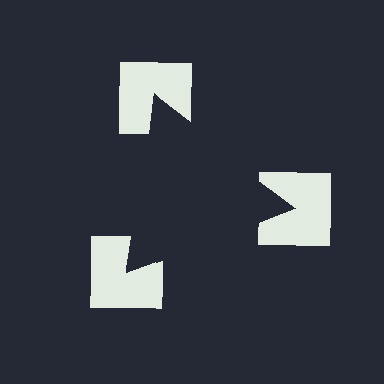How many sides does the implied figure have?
3 sides.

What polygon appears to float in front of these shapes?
An illusory triangle — its edges are inferred from the aligned wedge cuts in the notched squares, not physically drawn.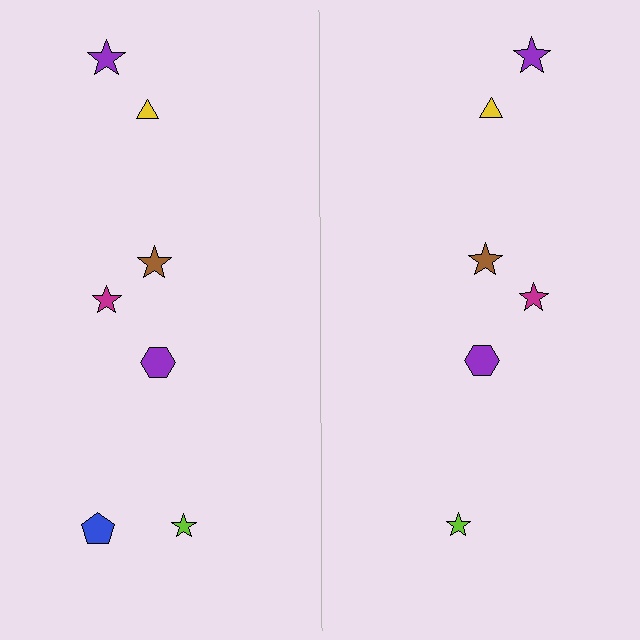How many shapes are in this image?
There are 13 shapes in this image.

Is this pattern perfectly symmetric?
No, the pattern is not perfectly symmetric. A blue pentagon is missing from the right side.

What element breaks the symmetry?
A blue pentagon is missing from the right side.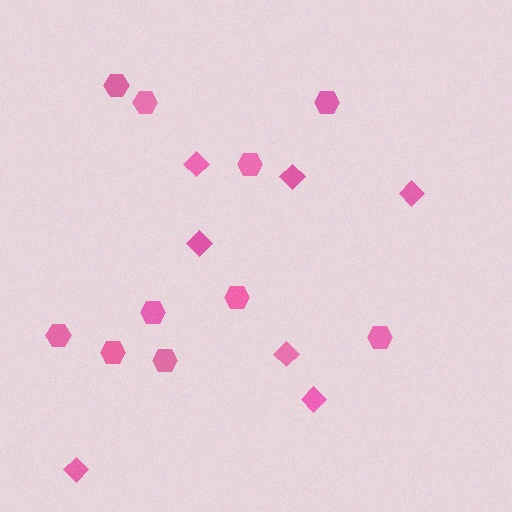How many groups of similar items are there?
There are 2 groups: one group of hexagons (10) and one group of diamonds (7).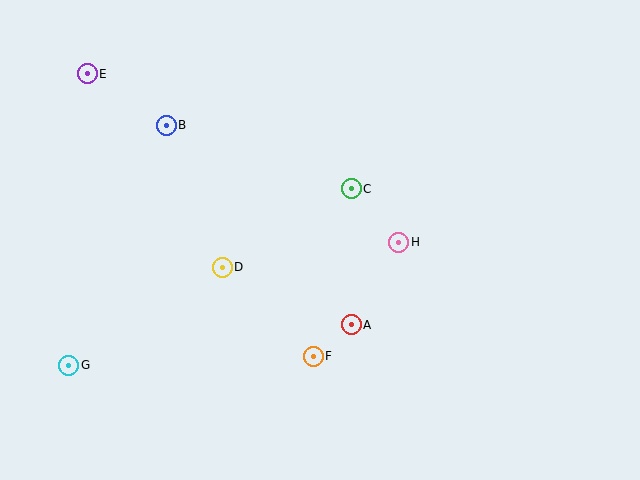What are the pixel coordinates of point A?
Point A is at (351, 325).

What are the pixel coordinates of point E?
Point E is at (87, 74).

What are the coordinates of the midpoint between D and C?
The midpoint between D and C is at (287, 228).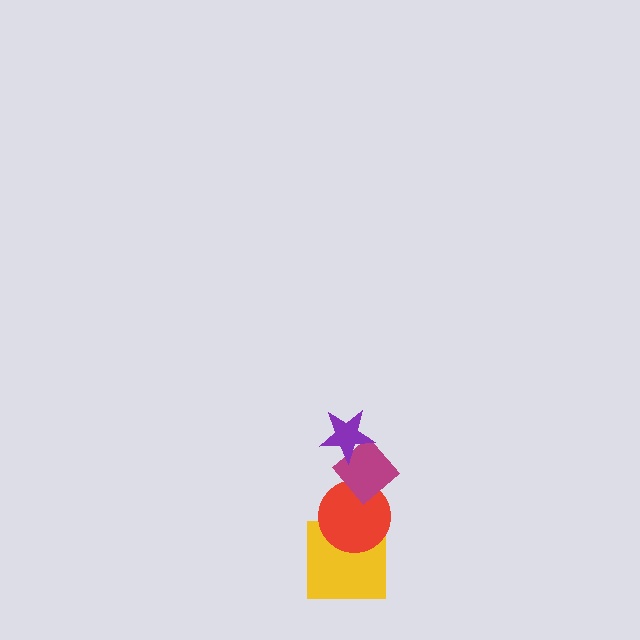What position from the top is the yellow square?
The yellow square is 4th from the top.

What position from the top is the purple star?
The purple star is 1st from the top.